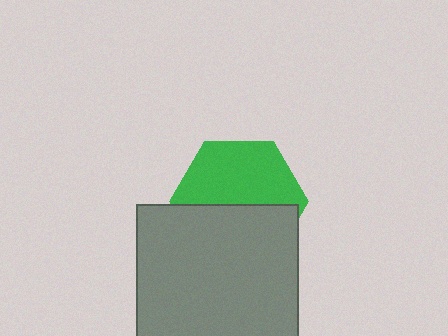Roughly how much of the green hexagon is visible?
About half of it is visible (roughly 53%).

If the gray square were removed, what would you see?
You would see the complete green hexagon.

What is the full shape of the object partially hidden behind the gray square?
The partially hidden object is a green hexagon.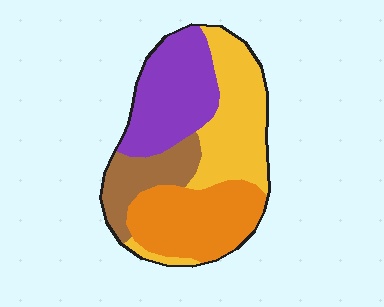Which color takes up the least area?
Brown, at roughly 15%.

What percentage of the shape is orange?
Orange covers about 30% of the shape.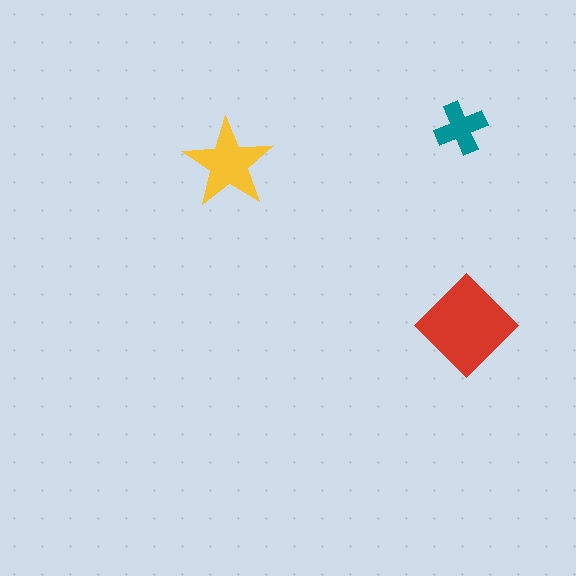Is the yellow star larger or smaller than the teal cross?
Larger.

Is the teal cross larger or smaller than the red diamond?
Smaller.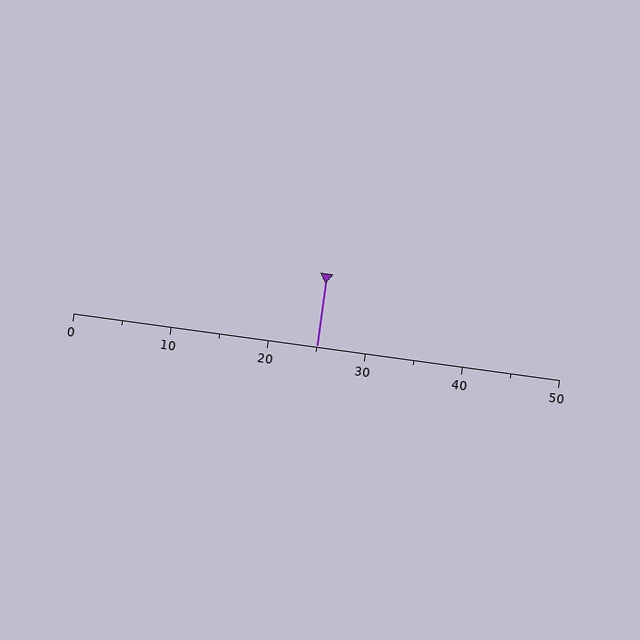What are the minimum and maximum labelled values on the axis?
The axis runs from 0 to 50.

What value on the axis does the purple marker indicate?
The marker indicates approximately 25.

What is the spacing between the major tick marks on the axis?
The major ticks are spaced 10 apart.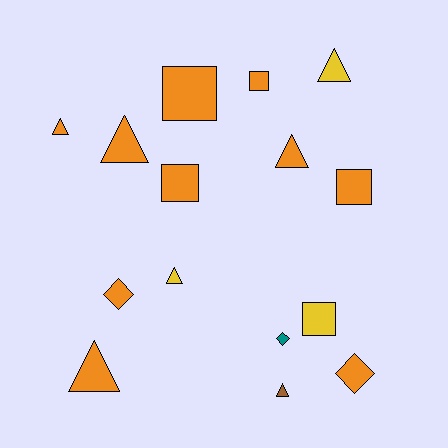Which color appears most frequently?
Orange, with 10 objects.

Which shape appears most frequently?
Triangle, with 7 objects.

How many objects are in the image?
There are 15 objects.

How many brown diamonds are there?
There are no brown diamonds.